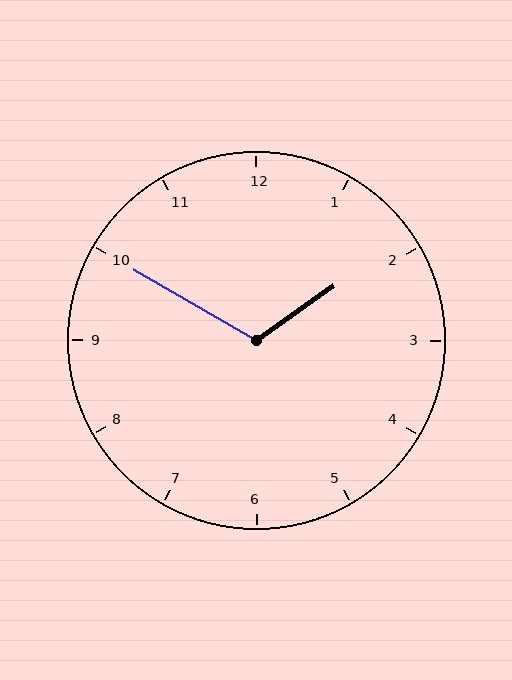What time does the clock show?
1:50.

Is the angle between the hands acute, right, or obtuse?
It is obtuse.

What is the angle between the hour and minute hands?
Approximately 115 degrees.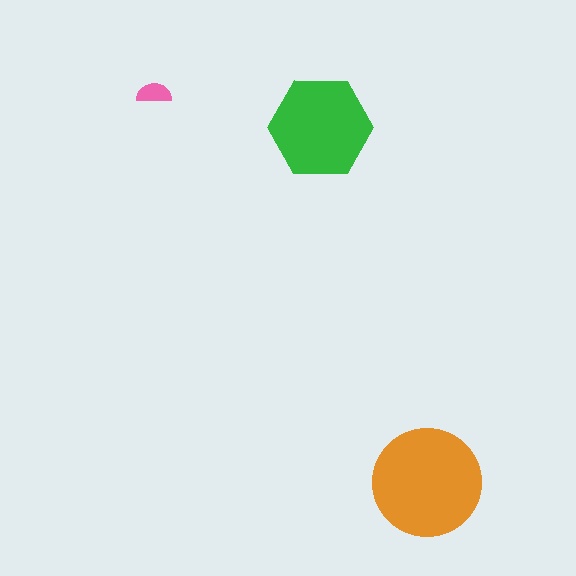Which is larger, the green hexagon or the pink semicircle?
The green hexagon.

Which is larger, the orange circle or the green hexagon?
The orange circle.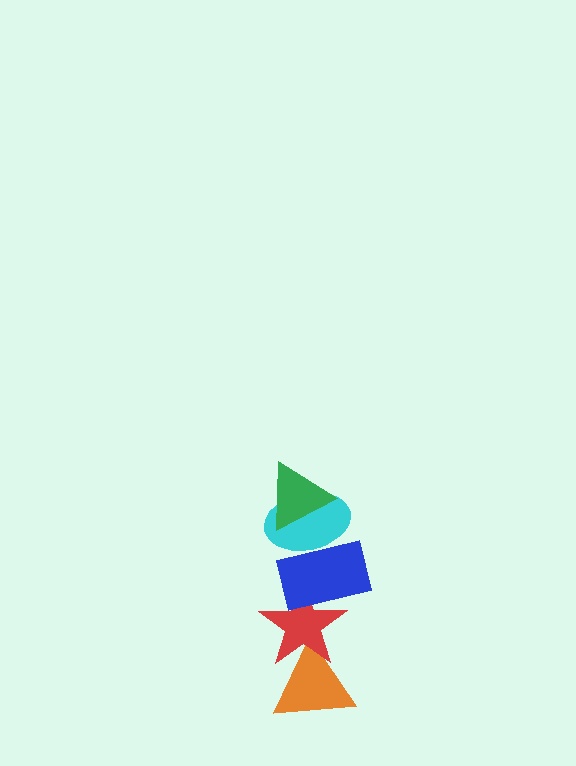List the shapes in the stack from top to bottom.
From top to bottom: the green triangle, the cyan ellipse, the blue rectangle, the red star, the orange triangle.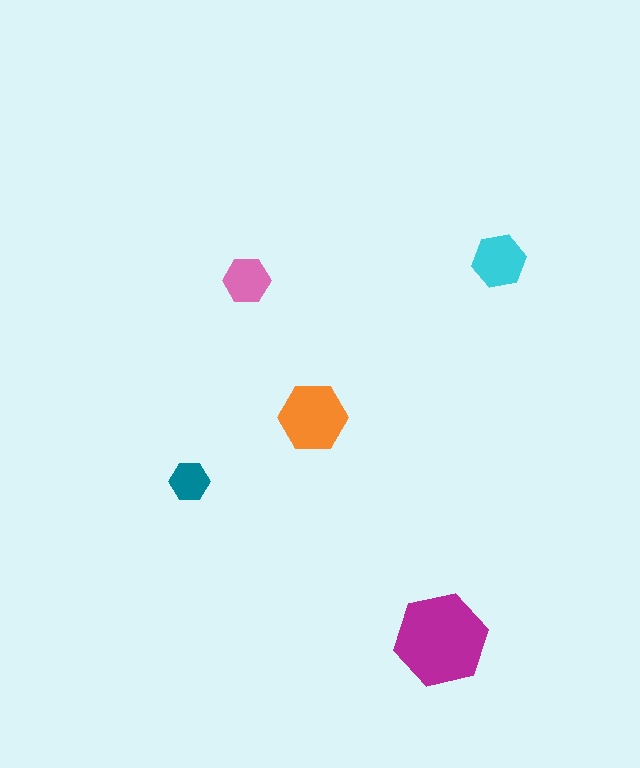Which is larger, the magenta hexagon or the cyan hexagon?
The magenta one.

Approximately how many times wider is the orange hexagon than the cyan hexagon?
About 1.5 times wider.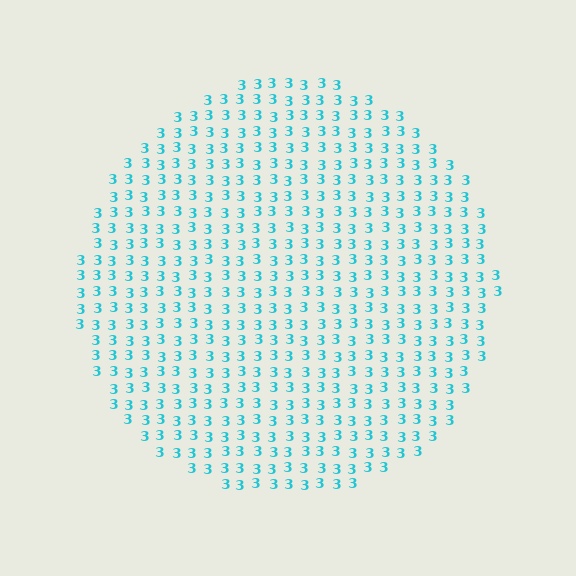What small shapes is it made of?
It is made of small digit 3's.